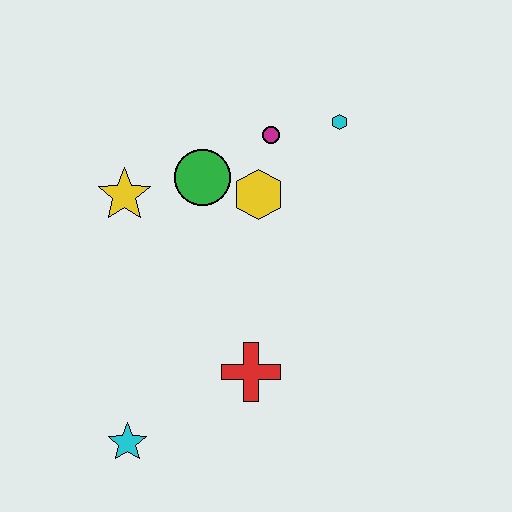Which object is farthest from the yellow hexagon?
The cyan star is farthest from the yellow hexagon.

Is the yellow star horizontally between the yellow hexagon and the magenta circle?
No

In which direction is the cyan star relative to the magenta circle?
The cyan star is below the magenta circle.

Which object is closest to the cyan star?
The red cross is closest to the cyan star.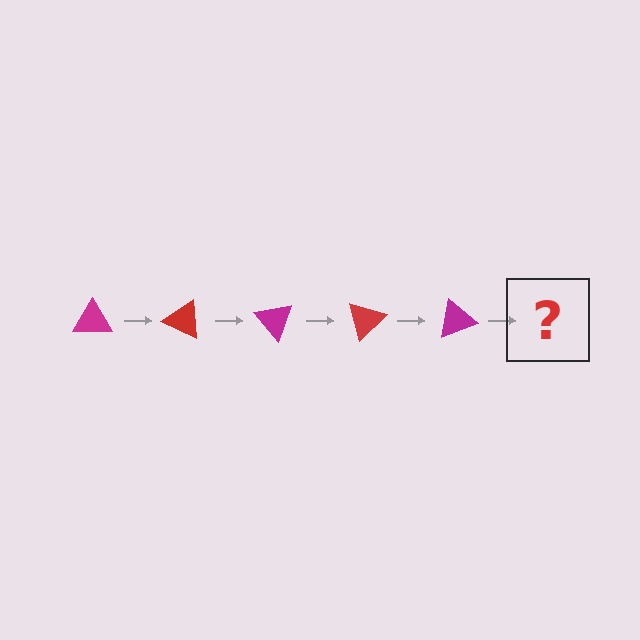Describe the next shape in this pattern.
It should be a red triangle, rotated 125 degrees from the start.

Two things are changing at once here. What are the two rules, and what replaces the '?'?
The two rules are that it rotates 25 degrees each step and the color cycles through magenta and red. The '?' should be a red triangle, rotated 125 degrees from the start.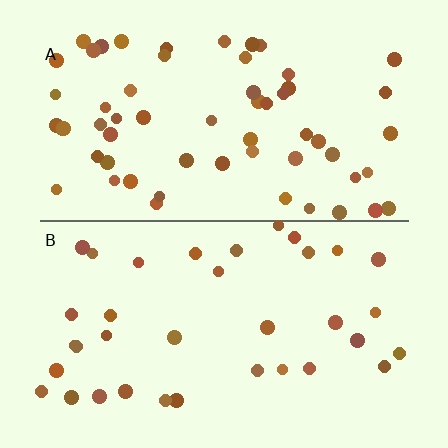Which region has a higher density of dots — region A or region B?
A (the top).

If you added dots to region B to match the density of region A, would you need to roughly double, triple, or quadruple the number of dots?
Approximately double.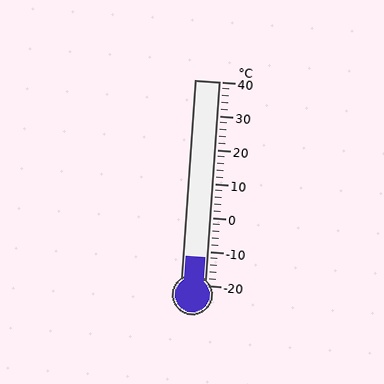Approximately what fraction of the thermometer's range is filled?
The thermometer is filled to approximately 15% of its range.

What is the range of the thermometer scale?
The thermometer scale ranges from -20°C to 40°C.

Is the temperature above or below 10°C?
The temperature is below 10°C.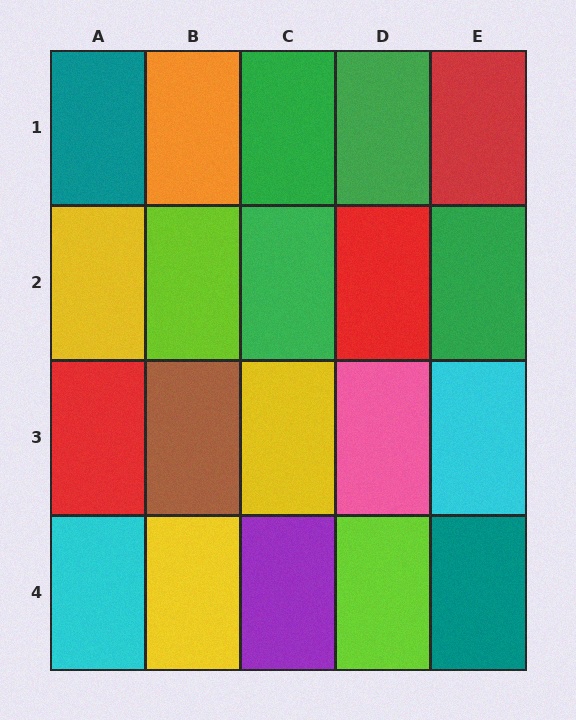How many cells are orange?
1 cell is orange.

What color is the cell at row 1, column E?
Red.